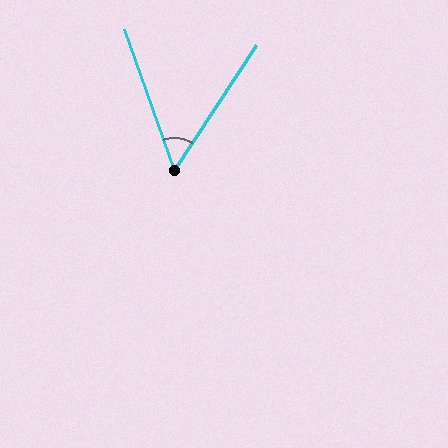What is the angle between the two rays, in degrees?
Approximately 53 degrees.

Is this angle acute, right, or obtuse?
It is acute.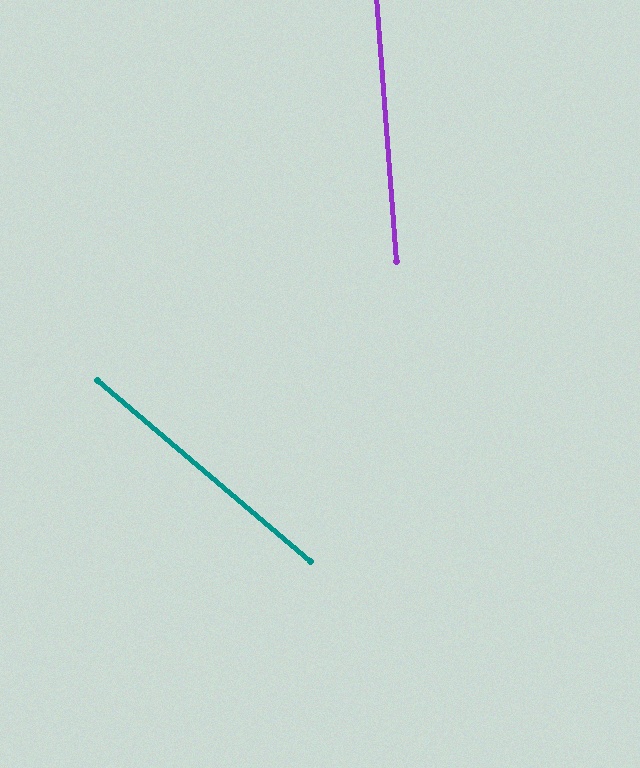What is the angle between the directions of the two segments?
Approximately 45 degrees.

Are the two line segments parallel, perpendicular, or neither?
Neither parallel nor perpendicular — they differ by about 45°.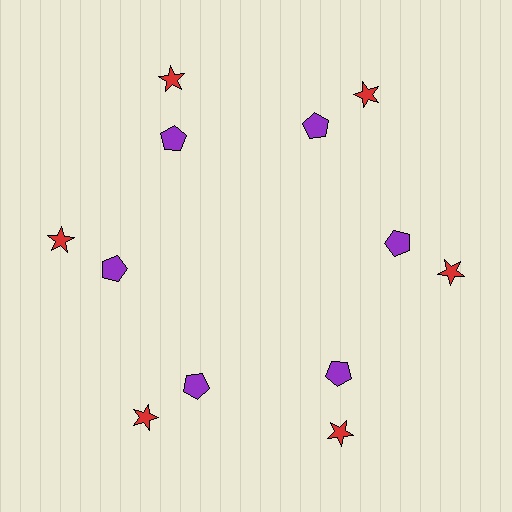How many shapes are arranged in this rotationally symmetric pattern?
There are 12 shapes, arranged in 6 groups of 2.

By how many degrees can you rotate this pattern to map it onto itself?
The pattern maps onto itself every 60 degrees of rotation.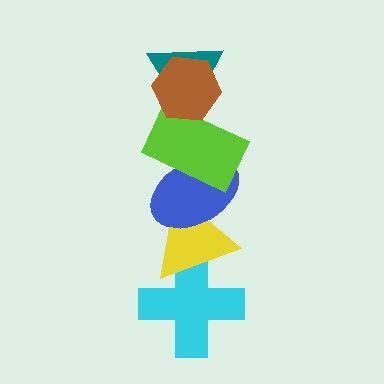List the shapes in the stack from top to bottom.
From top to bottom: the brown hexagon, the teal triangle, the lime rectangle, the blue ellipse, the yellow triangle, the cyan cross.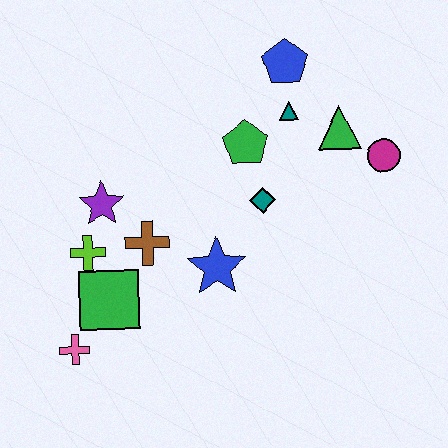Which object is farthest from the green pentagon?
The pink cross is farthest from the green pentagon.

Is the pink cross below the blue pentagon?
Yes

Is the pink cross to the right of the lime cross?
No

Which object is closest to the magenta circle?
The green triangle is closest to the magenta circle.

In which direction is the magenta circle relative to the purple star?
The magenta circle is to the right of the purple star.